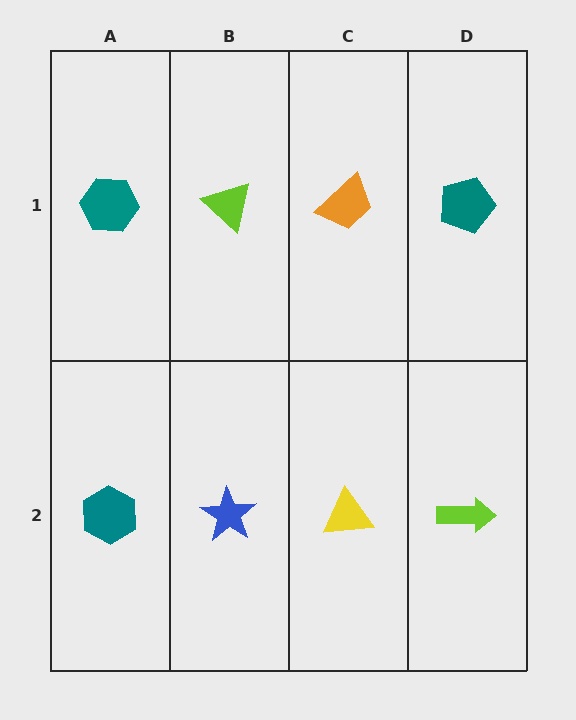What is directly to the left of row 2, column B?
A teal hexagon.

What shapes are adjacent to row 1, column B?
A blue star (row 2, column B), a teal hexagon (row 1, column A), an orange trapezoid (row 1, column C).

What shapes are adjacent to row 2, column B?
A lime triangle (row 1, column B), a teal hexagon (row 2, column A), a yellow triangle (row 2, column C).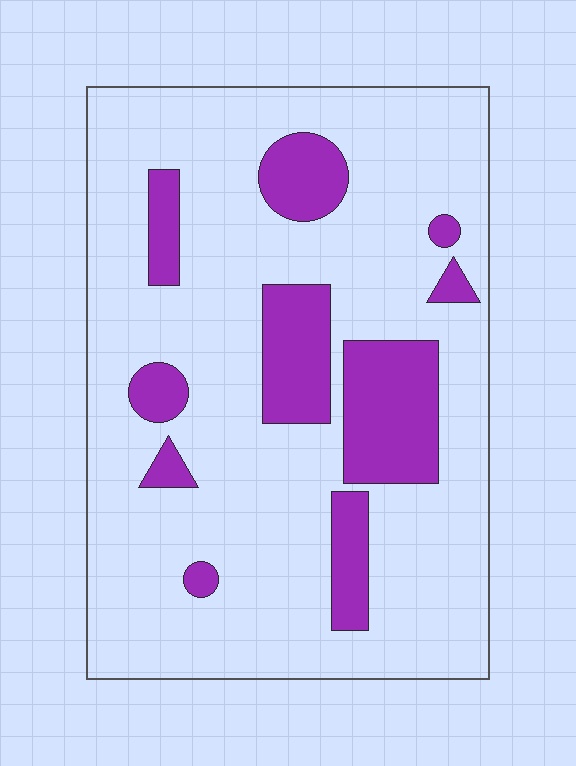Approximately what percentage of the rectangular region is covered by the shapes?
Approximately 20%.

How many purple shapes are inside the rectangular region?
10.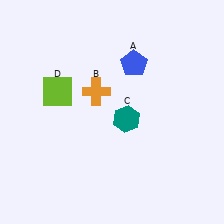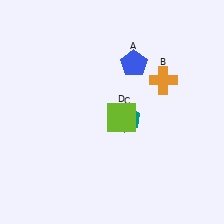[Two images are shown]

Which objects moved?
The objects that moved are: the orange cross (B), the lime square (D).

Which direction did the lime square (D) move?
The lime square (D) moved right.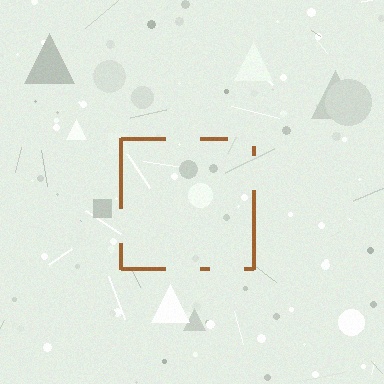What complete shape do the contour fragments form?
The contour fragments form a square.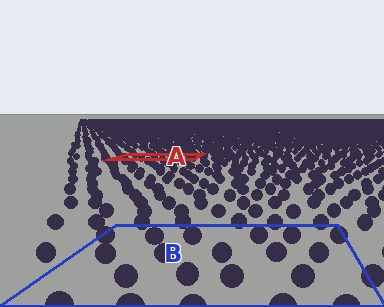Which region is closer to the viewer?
Region B is closer. The texture elements there are larger and more spread out.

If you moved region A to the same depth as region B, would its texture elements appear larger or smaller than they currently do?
They would appear larger. At a closer depth, the same texture elements are projected at a bigger on-screen size.